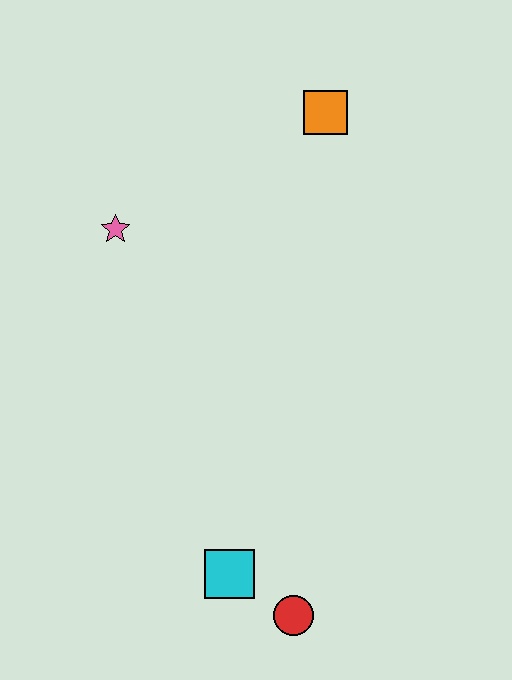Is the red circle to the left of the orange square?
Yes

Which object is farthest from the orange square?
The red circle is farthest from the orange square.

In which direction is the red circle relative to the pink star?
The red circle is below the pink star.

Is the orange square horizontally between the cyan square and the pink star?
No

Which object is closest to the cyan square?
The red circle is closest to the cyan square.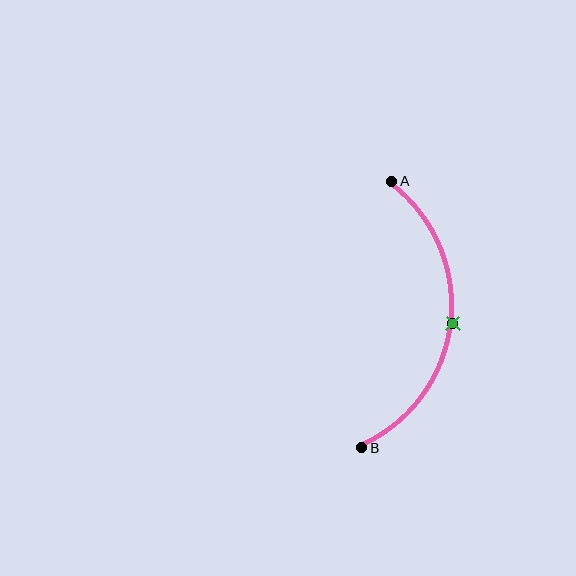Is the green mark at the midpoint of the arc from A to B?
Yes. The green mark lies on the arc at equal arc-length from both A and B — it is the arc midpoint.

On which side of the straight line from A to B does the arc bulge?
The arc bulges to the right of the straight line connecting A and B.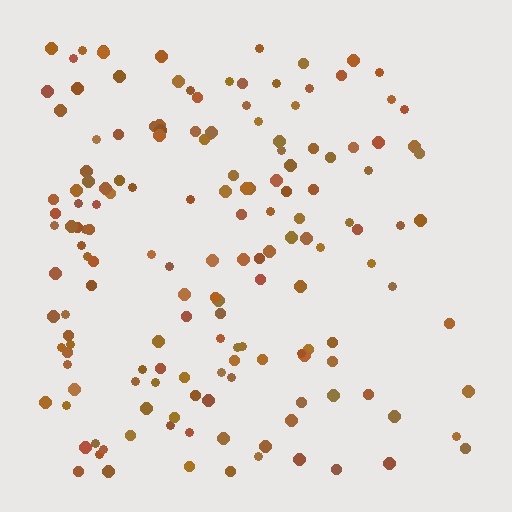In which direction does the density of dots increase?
From right to left, with the left side densest.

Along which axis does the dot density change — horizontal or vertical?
Horizontal.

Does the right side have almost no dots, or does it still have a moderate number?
Still a moderate number, just noticeably fewer than the left.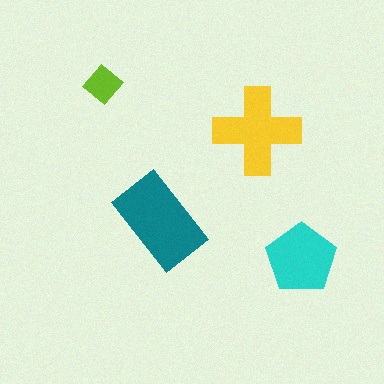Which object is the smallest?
The lime diamond.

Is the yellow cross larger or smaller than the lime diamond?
Larger.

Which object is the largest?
The teal rectangle.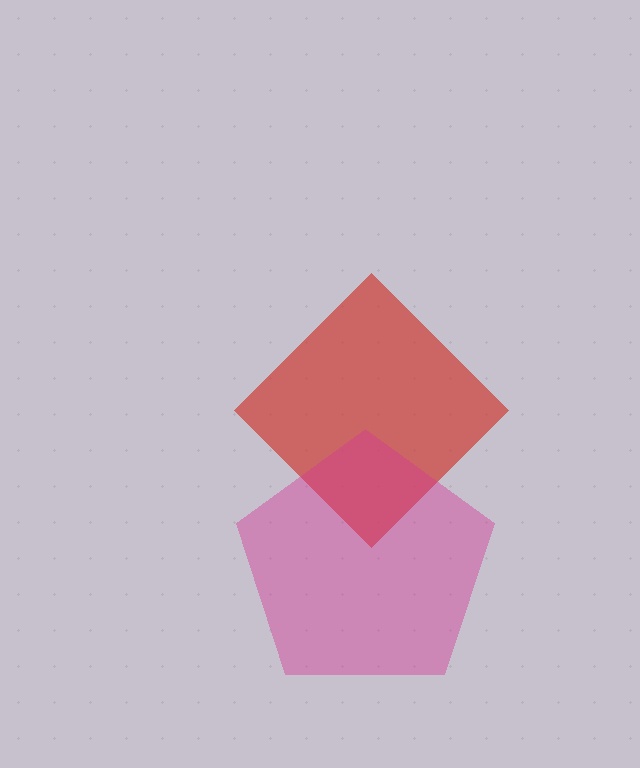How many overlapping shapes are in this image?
There are 2 overlapping shapes in the image.